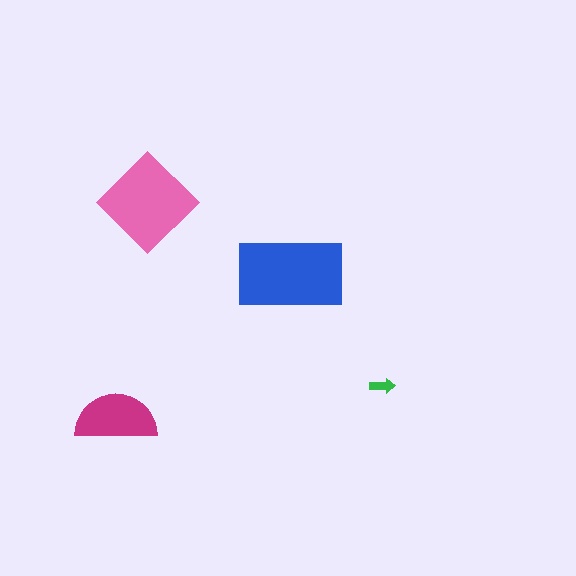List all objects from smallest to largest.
The green arrow, the magenta semicircle, the pink diamond, the blue rectangle.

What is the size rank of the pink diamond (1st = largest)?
2nd.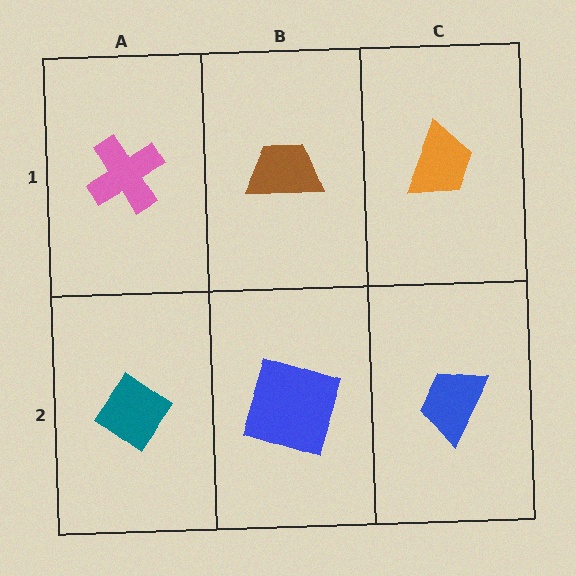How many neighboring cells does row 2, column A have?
2.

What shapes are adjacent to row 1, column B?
A blue square (row 2, column B), a pink cross (row 1, column A), an orange trapezoid (row 1, column C).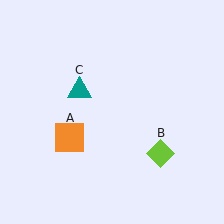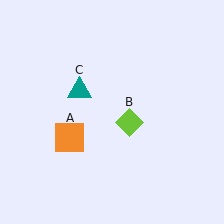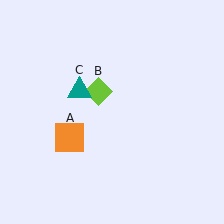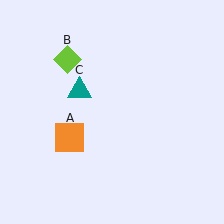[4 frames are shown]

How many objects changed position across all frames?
1 object changed position: lime diamond (object B).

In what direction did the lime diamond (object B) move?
The lime diamond (object B) moved up and to the left.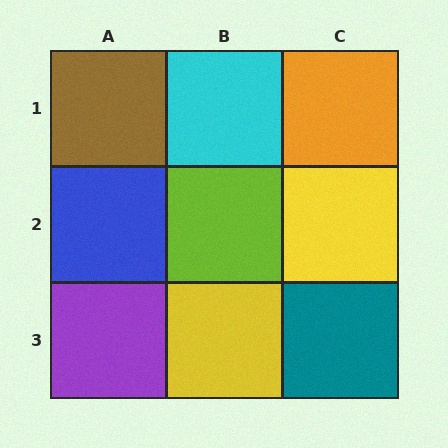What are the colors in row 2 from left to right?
Blue, lime, yellow.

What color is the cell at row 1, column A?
Brown.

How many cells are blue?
1 cell is blue.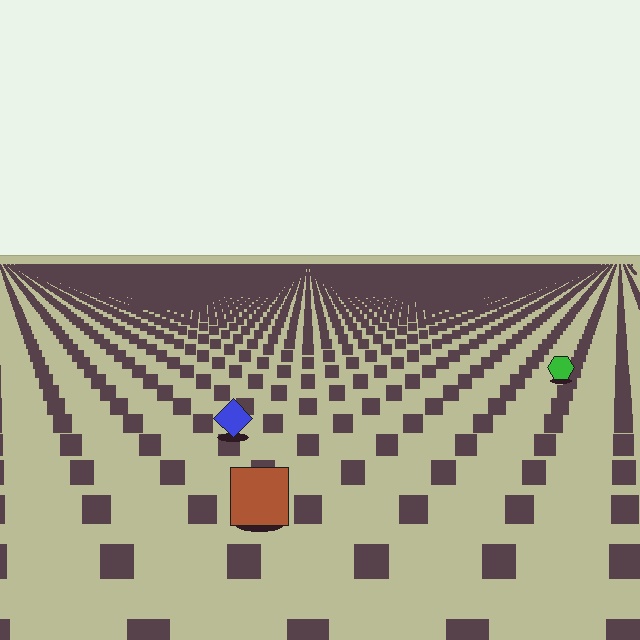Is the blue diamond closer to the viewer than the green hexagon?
Yes. The blue diamond is closer — you can tell from the texture gradient: the ground texture is coarser near it.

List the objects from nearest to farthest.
From nearest to farthest: the brown square, the blue diamond, the green hexagon.